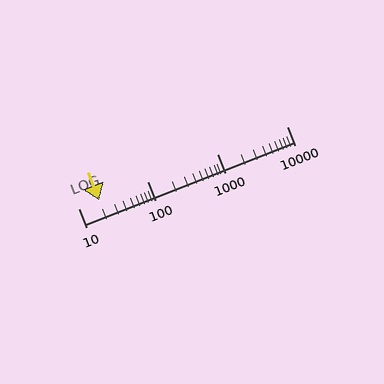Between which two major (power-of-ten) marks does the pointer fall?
The pointer is between 10 and 100.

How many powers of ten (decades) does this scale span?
The scale spans 3 decades, from 10 to 10000.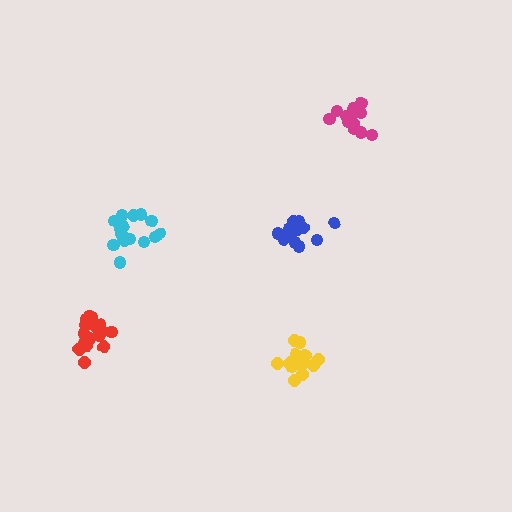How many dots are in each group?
Group 1: 14 dots, Group 2: 17 dots, Group 3: 14 dots, Group 4: 19 dots, Group 5: 13 dots (77 total).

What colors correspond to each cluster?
The clusters are colored: yellow, cyan, blue, red, magenta.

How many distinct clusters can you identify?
There are 5 distinct clusters.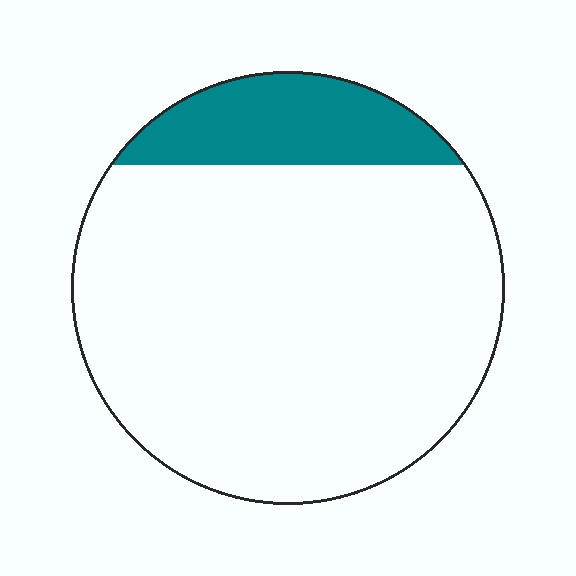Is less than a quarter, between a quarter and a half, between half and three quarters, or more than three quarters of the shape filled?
Less than a quarter.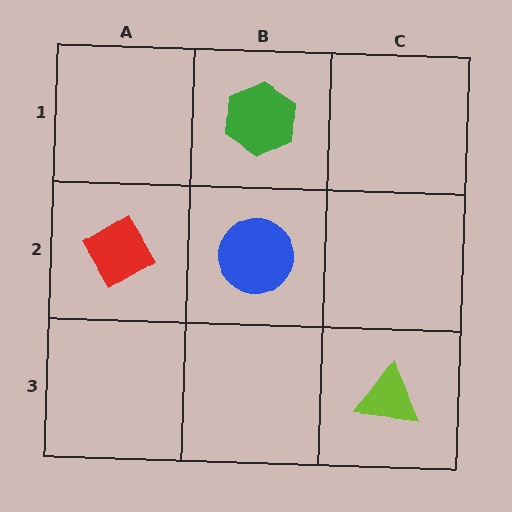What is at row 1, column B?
A green hexagon.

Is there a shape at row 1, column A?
No, that cell is empty.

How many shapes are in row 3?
1 shape.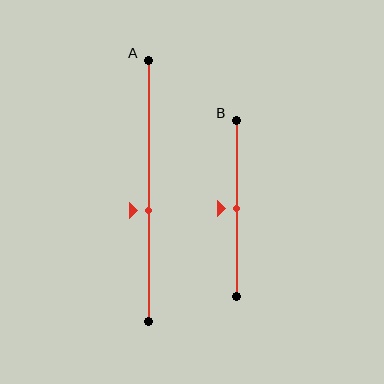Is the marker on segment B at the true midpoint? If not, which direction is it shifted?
Yes, the marker on segment B is at the true midpoint.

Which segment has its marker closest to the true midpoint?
Segment B has its marker closest to the true midpoint.